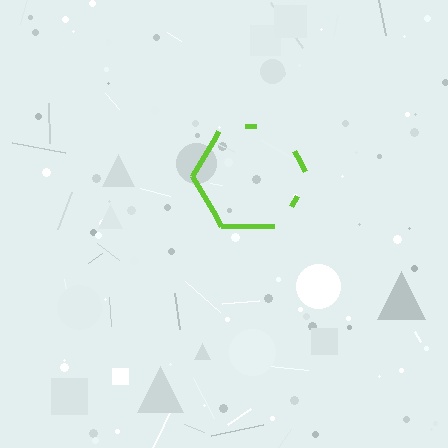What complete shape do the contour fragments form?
The contour fragments form a hexagon.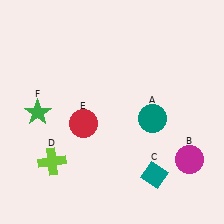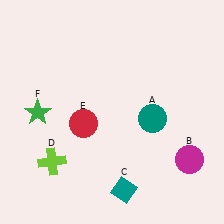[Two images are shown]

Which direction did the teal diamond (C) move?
The teal diamond (C) moved left.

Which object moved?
The teal diamond (C) moved left.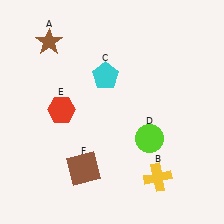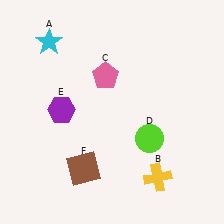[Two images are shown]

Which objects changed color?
A changed from brown to cyan. C changed from cyan to pink. E changed from red to purple.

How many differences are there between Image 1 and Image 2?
There are 3 differences between the two images.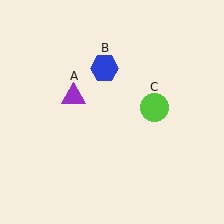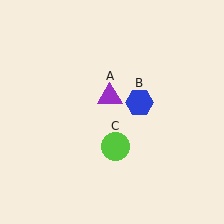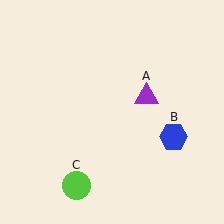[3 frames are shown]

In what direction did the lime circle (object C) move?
The lime circle (object C) moved down and to the left.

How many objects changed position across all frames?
3 objects changed position: purple triangle (object A), blue hexagon (object B), lime circle (object C).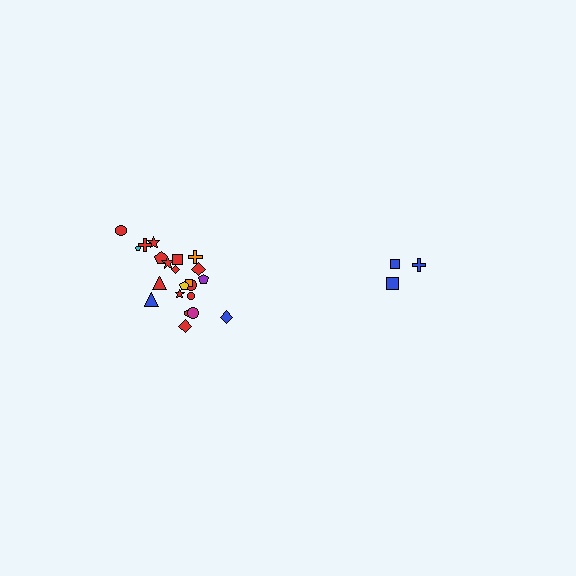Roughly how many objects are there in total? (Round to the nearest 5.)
Roughly 25 objects in total.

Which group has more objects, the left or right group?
The left group.